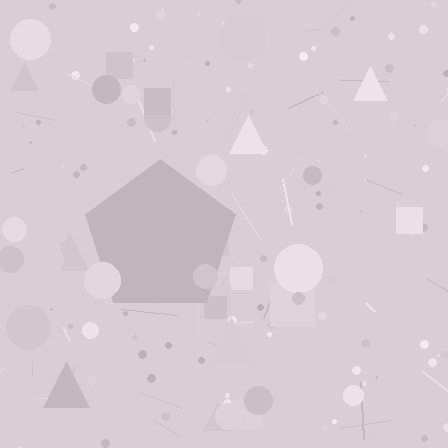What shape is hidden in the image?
A pentagon is hidden in the image.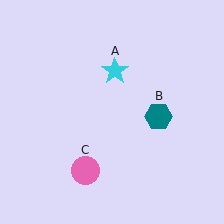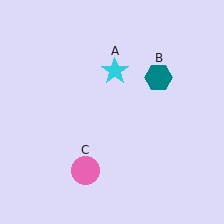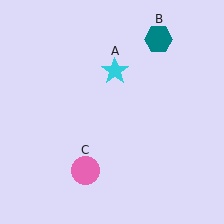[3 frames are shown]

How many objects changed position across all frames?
1 object changed position: teal hexagon (object B).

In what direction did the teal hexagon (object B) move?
The teal hexagon (object B) moved up.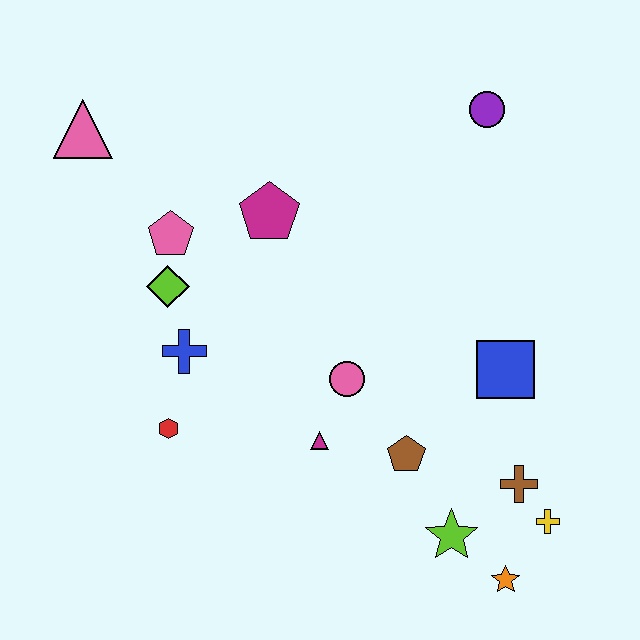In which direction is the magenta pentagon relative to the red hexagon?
The magenta pentagon is above the red hexagon.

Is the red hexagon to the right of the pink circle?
No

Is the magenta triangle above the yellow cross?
Yes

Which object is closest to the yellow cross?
The brown cross is closest to the yellow cross.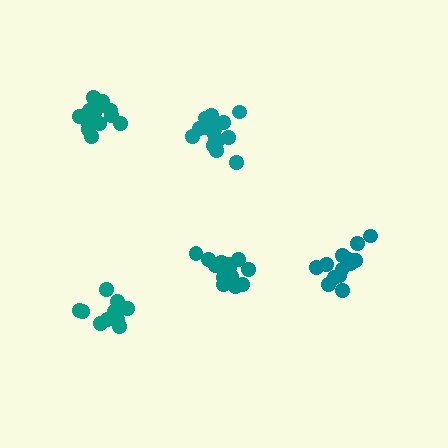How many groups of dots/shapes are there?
There are 5 groups.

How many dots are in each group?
Group 1: 16 dots, Group 2: 12 dots, Group 3: 15 dots, Group 4: 14 dots, Group 5: 13 dots (70 total).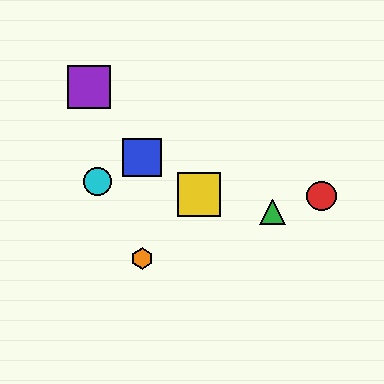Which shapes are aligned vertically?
The blue square, the orange hexagon are aligned vertically.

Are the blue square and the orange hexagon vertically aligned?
Yes, both are at x≈142.